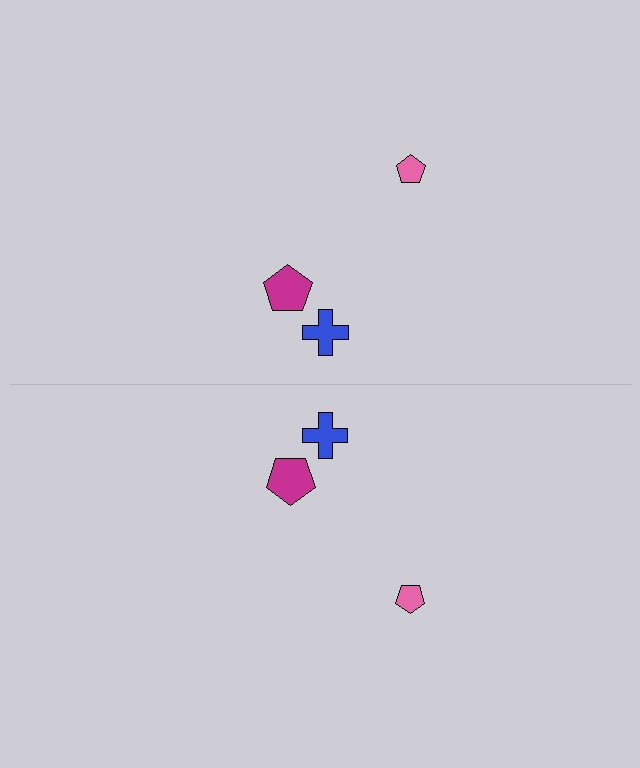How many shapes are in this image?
There are 6 shapes in this image.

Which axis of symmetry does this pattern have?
The pattern has a horizontal axis of symmetry running through the center of the image.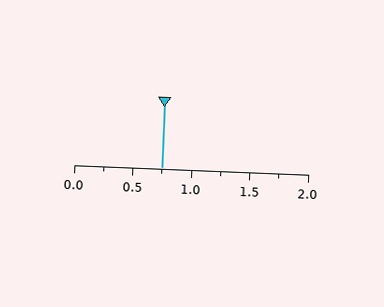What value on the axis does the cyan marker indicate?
The marker indicates approximately 0.75.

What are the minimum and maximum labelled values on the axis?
The axis runs from 0.0 to 2.0.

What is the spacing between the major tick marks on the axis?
The major ticks are spaced 0.5 apart.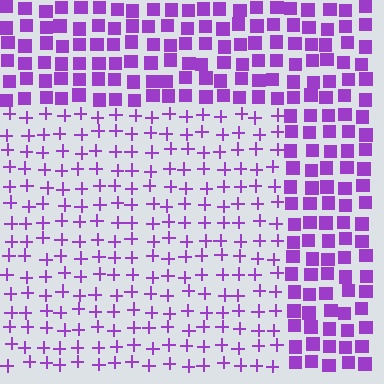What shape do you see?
I see a rectangle.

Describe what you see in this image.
The image is filled with small purple elements arranged in a uniform grid. A rectangle-shaped region contains plus signs, while the surrounding area contains squares. The boundary is defined purely by the change in element shape.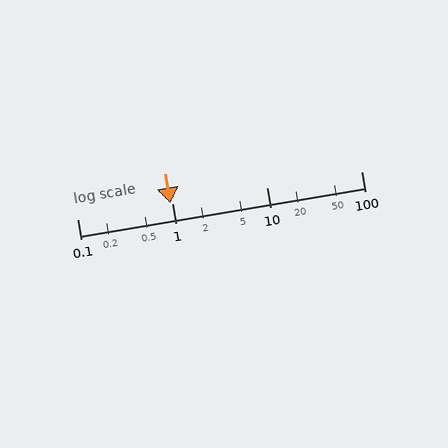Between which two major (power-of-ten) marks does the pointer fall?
The pointer is between 0.1 and 1.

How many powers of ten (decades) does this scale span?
The scale spans 3 decades, from 0.1 to 100.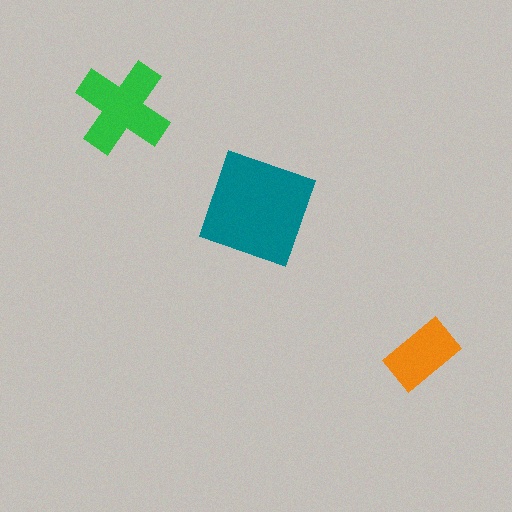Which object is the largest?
The teal square.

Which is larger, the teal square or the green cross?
The teal square.